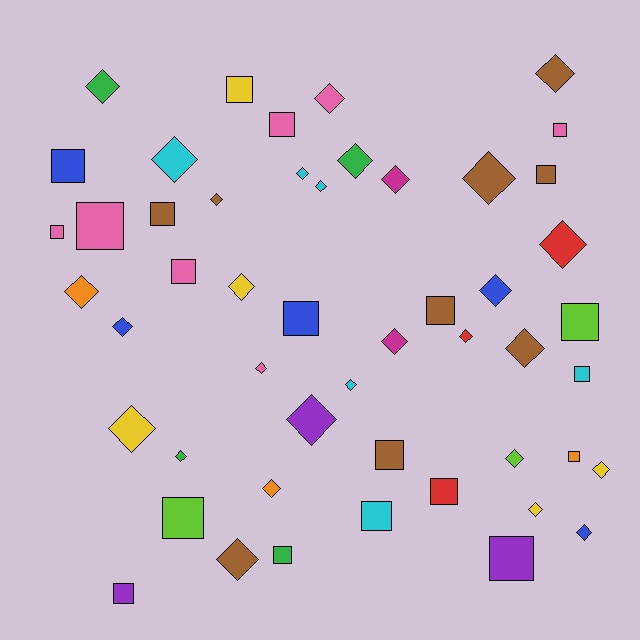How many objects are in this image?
There are 50 objects.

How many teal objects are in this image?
There are no teal objects.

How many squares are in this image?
There are 21 squares.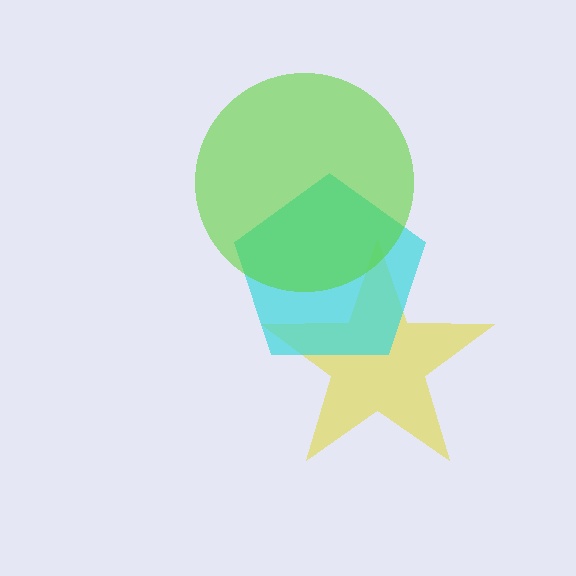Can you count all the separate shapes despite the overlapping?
Yes, there are 3 separate shapes.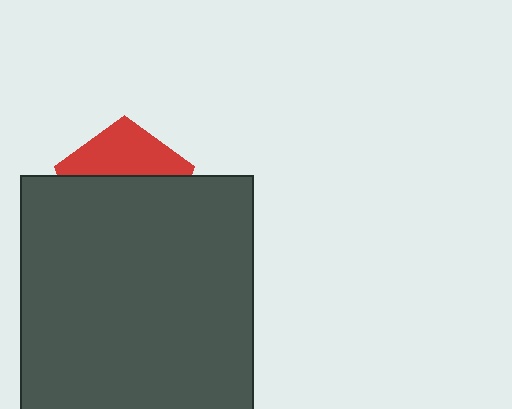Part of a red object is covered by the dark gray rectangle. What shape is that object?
It is a pentagon.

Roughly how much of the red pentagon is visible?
A small part of it is visible (roughly 37%).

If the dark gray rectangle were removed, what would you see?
You would see the complete red pentagon.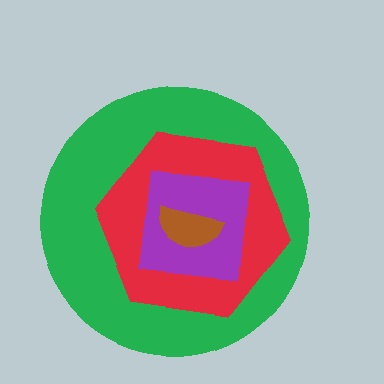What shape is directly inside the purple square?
The brown semicircle.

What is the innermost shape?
The brown semicircle.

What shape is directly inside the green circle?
The red hexagon.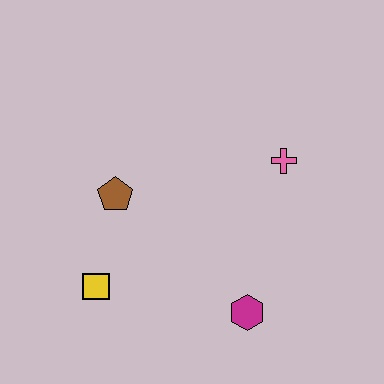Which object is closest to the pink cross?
The magenta hexagon is closest to the pink cross.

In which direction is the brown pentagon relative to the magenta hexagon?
The brown pentagon is to the left of the magenta hexagon.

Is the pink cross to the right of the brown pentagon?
Yes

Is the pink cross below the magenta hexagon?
No